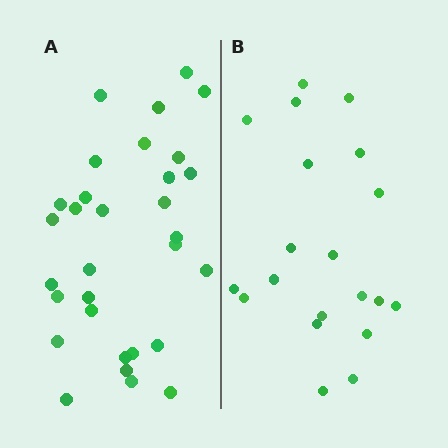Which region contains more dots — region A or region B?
Region A (the left region) has more dots.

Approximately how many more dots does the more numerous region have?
Region A has roughly 12 or so more dots than region B.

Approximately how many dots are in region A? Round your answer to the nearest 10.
About 30 dots. (The exact count is 31, which rounds to 30.)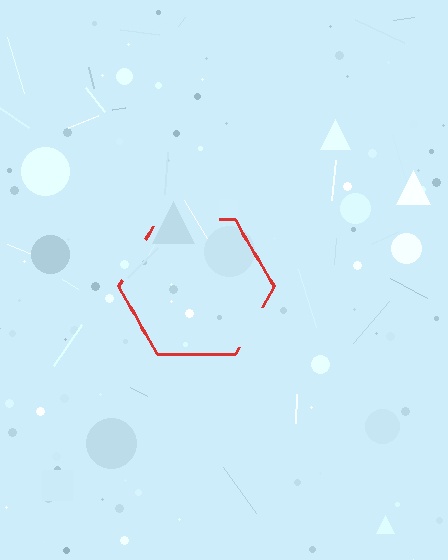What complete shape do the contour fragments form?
The contour fragments form a hexagon.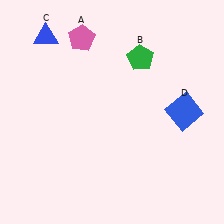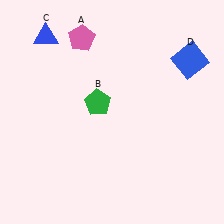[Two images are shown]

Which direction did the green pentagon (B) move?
The green pentagon (B) moved down.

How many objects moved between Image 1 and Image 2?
2 objects moved between the two images.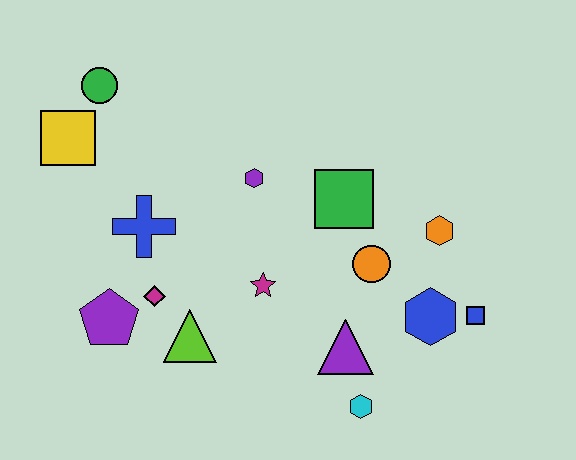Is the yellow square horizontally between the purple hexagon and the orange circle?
No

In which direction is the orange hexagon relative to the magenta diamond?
The orange hexagon is to the right of the magenta diamond.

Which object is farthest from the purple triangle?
The green circle is farthest from the purple triangle.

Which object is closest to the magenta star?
The lime triangle is closest to the magenta star.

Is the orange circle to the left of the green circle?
No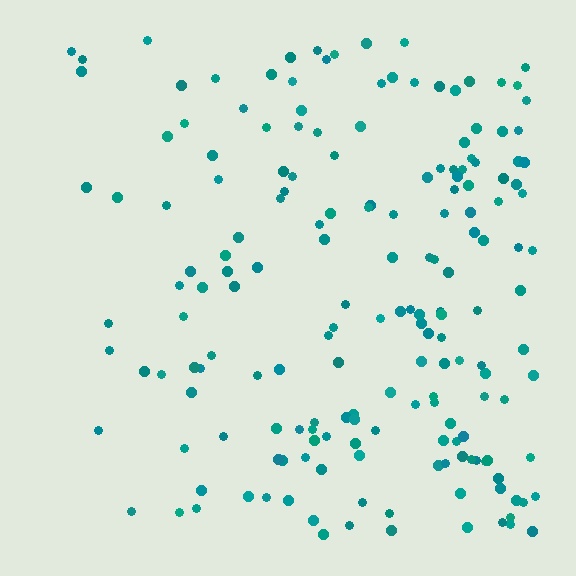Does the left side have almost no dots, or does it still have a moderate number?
Still a moderate number, just noticeably fewer than the right.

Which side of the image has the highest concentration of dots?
The right.